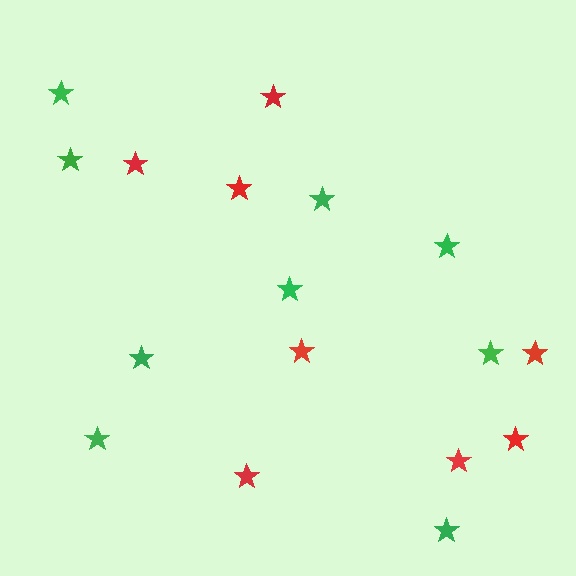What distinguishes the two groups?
There are 2 groups: one group of green stars (9) and one group of red stars (8).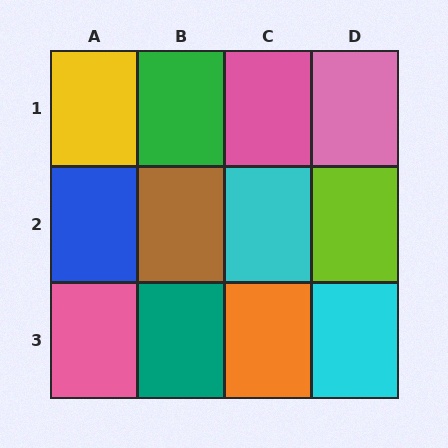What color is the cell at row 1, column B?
Green.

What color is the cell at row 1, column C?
Pink.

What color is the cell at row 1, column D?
Pink.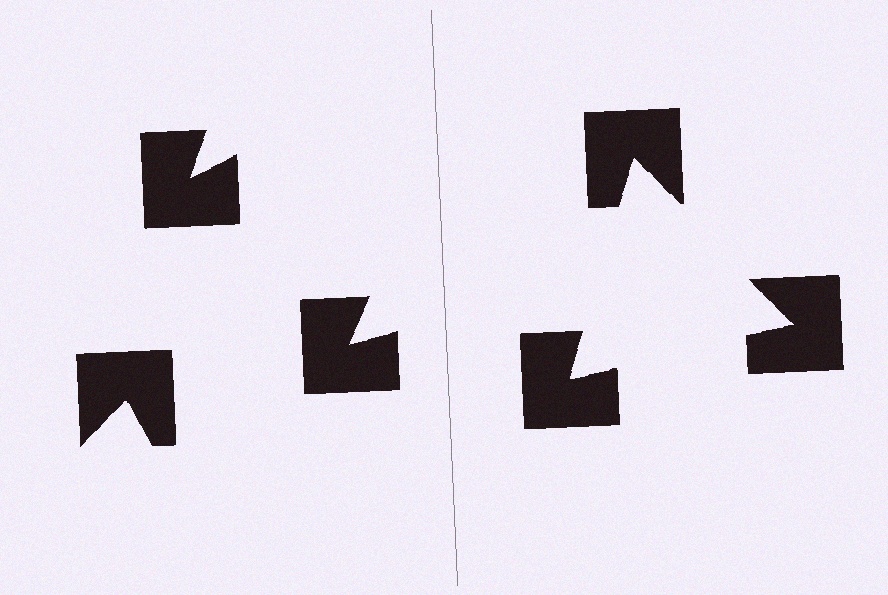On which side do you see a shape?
An illusory triangle appears on the right side. On the left side the wedge cuts are rotated, so no coherent shape forms.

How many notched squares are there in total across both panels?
6 — 3 on each side.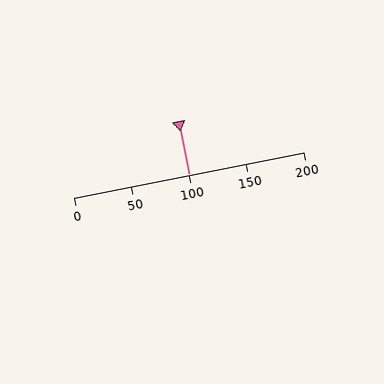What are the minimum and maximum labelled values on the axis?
The axis runs from 0 to 200.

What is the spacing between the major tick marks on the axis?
The major ticks are spaced 50 apart.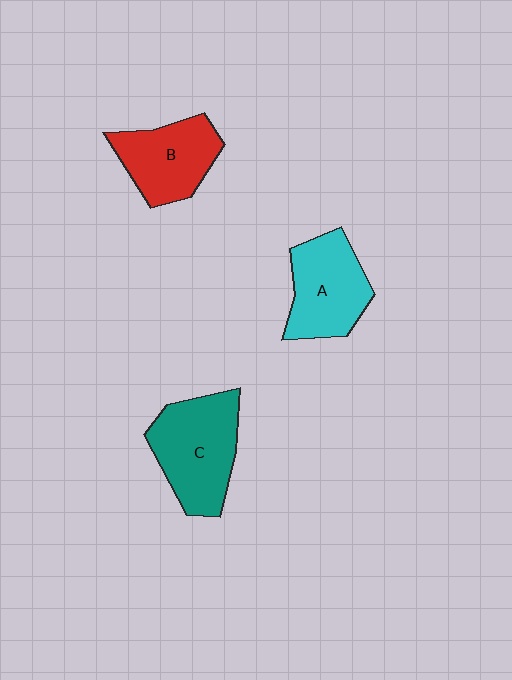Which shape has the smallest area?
Shape B (red).